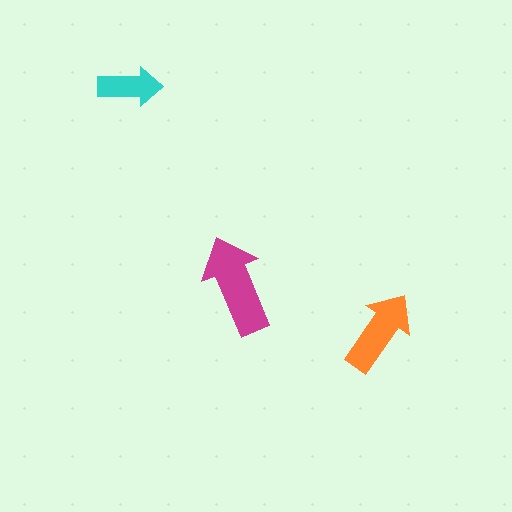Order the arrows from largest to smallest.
the magenta one, the orange one, the cyan one.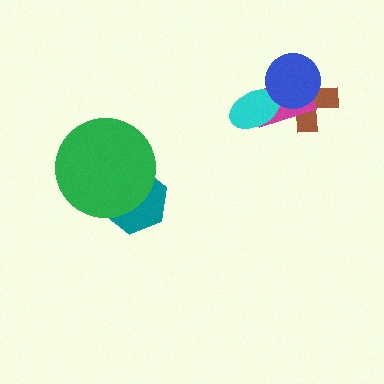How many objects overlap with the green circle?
1 object overlaps with the green circle.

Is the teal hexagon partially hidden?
Yes, it is partially covered by another shape.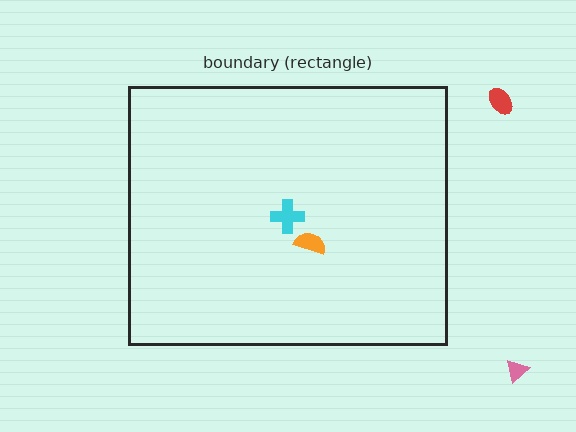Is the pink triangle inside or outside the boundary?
Outside.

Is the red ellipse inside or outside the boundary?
Outside.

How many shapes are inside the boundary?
2 inside, 2 outside.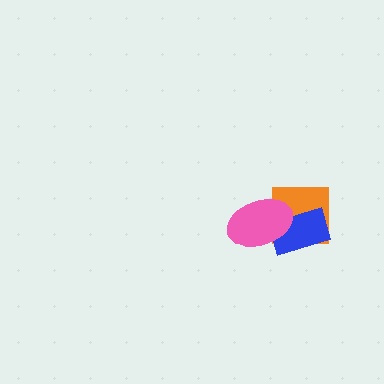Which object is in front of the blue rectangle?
The pink ellipse is in front of the blue rectangle.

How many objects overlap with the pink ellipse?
2 objects overlap with the pink ellipse.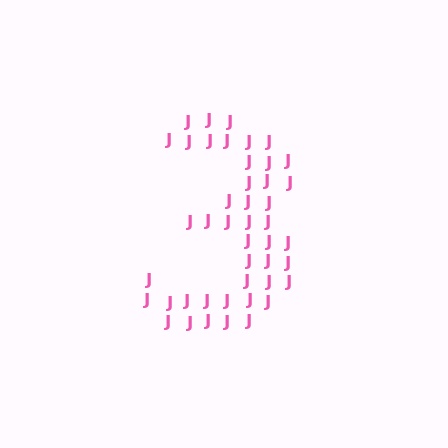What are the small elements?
The small elements are letter J's.